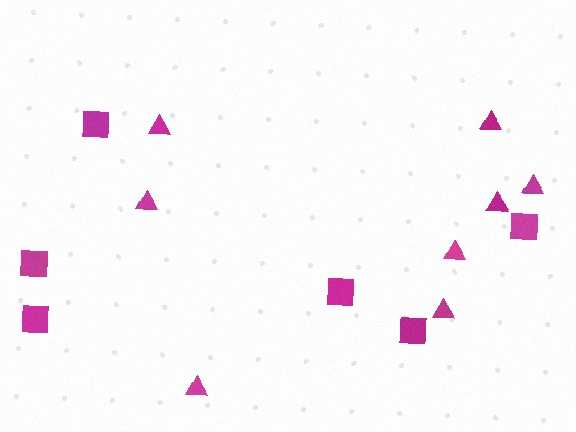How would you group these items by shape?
There are 2 groups: one group of triangles (8) and one group of squares (6).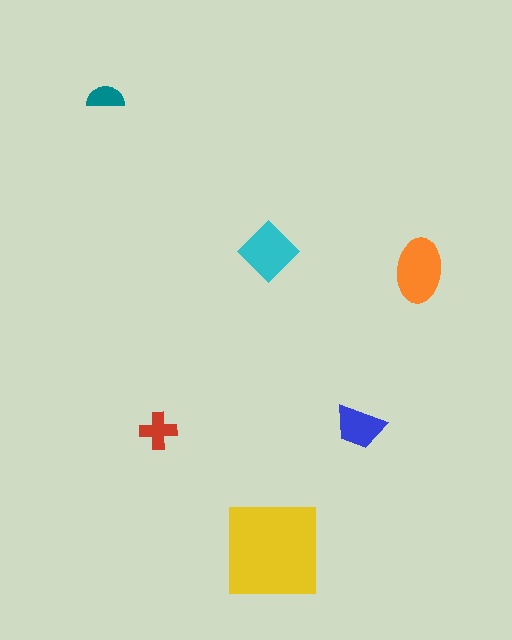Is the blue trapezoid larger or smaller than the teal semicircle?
Larger.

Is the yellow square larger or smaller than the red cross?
Larger.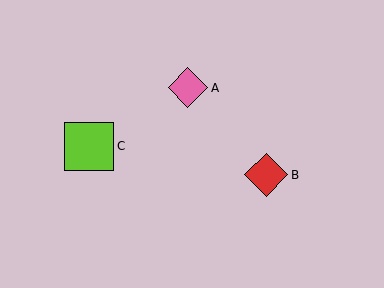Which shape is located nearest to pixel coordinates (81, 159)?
The lime square (labeled C) at (89, 146) is nearest to that location.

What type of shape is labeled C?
Shape C is a lime square.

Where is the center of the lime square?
The center of the lime square is at (89, 146).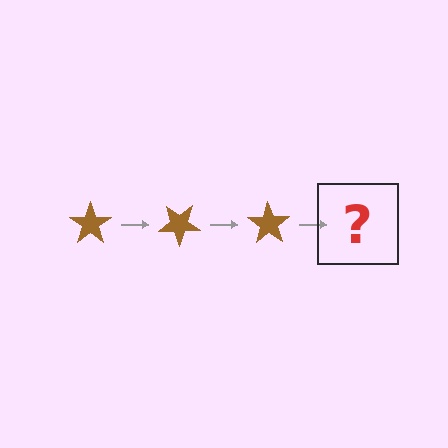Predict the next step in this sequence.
The next step is a brown star rotated 105 degrees.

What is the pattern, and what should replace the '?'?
The pattern is that the star rotates 35 degrees each step. The '?' should be a brown star rotated 105 degrees.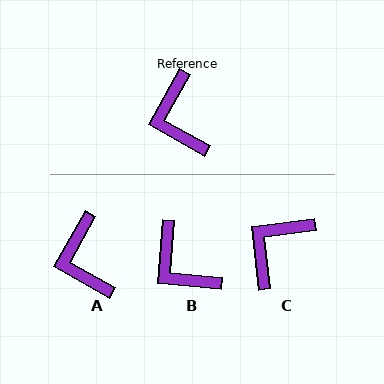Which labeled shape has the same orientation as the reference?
A.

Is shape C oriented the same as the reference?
No, it is off by about 54 degrees.